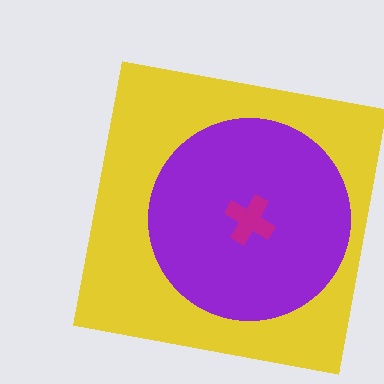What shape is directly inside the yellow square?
The purple circle.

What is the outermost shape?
The yellow square.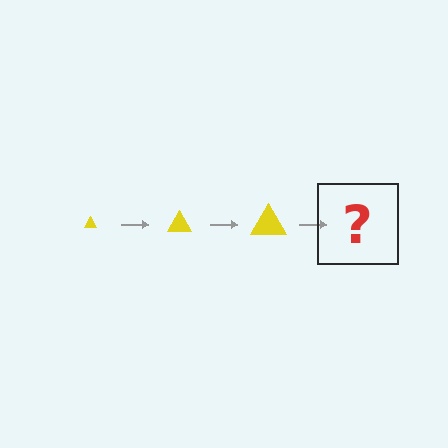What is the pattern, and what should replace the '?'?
The pattern is that the triangle gets progressively larger each step. The '?' should be a yellow triangle, larger than the previous one.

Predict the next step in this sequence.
The next step is a yellow triangle, larger than the previous one.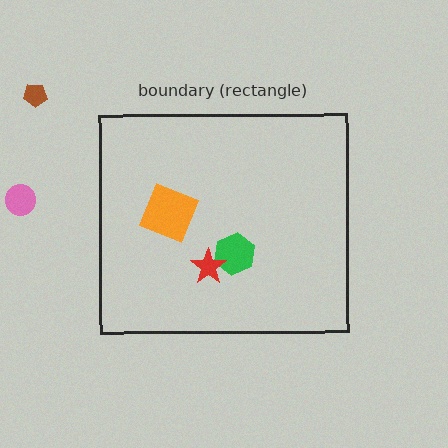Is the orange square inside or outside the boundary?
Inside.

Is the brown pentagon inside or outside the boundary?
Outside.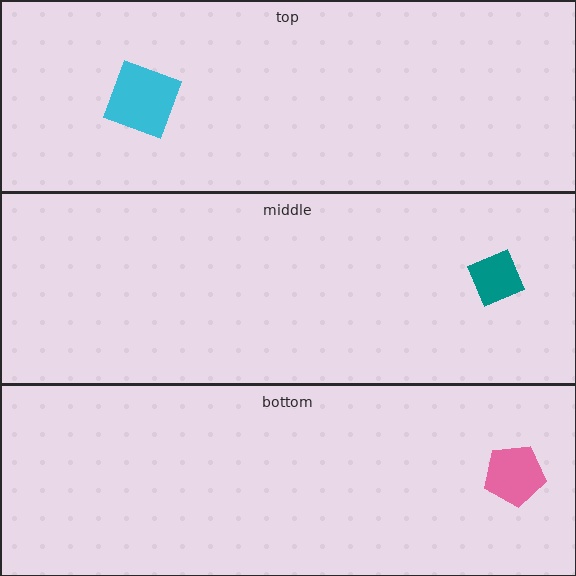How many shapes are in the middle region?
1.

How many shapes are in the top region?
1.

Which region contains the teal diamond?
The middle region.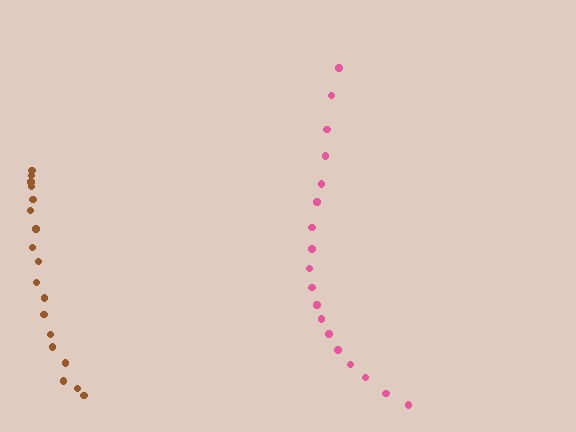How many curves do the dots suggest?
There are 2 distinct paths.